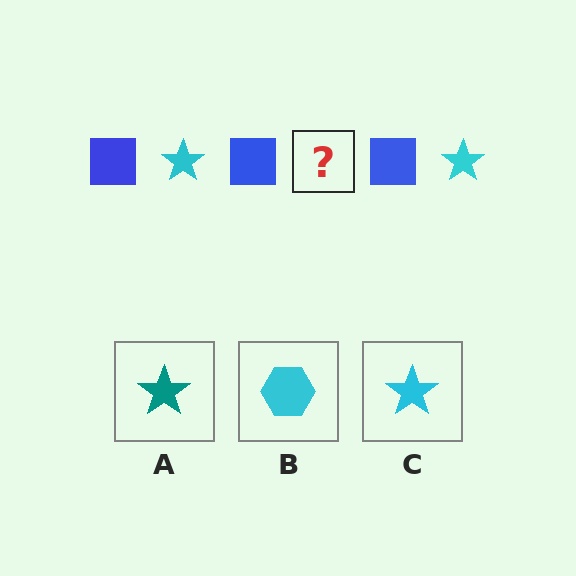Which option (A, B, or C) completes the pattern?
C.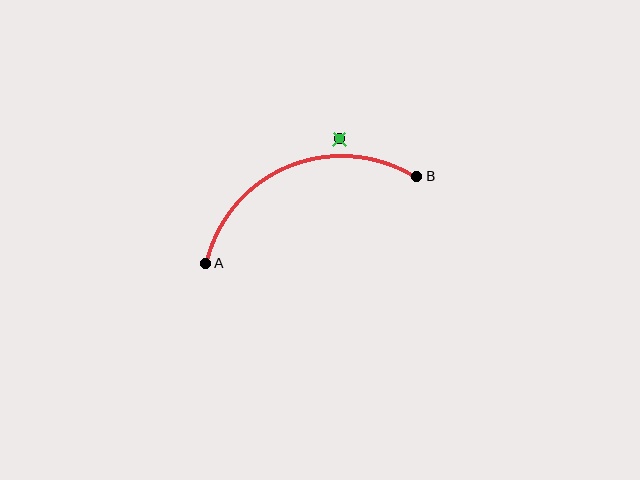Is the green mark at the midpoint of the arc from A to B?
No — the green mark does not lie on the arc at all. It sits slightly outside the curve.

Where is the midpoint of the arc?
The arc midpoint is the point on the curve farthest from the straight line joining A and B. It sits above that line.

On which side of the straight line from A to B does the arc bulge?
The arc bulges above the straight line connecting A and B.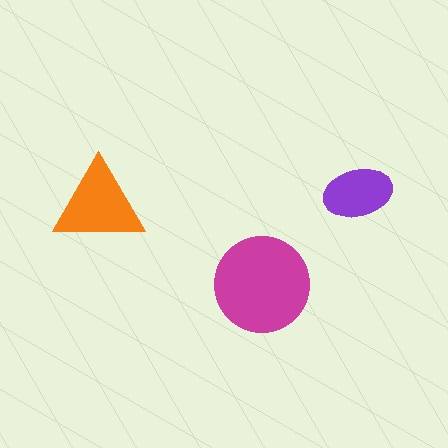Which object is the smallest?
The purple ellipse.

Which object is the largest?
The magenta circle.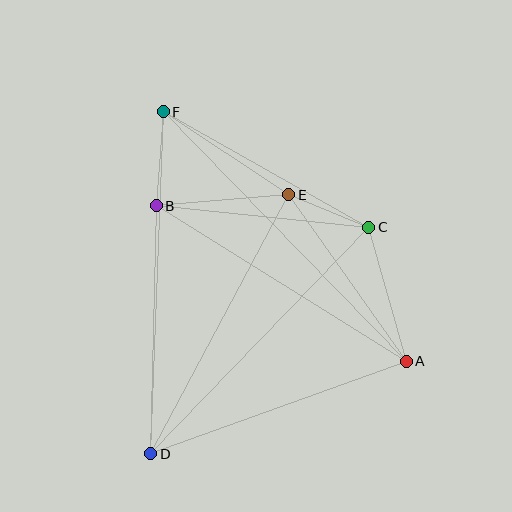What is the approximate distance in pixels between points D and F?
The distance between D and F is approximately 342 pixels.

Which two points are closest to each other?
Points C and E are closest to each other.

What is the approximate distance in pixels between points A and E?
The distance between A and E is approximately 204 pixels.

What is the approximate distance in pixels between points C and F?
The distance between C and F is approximately 236 pixels.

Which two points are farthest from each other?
Points A and F are farthest from each other.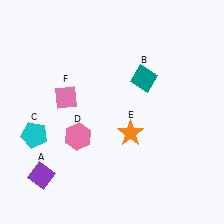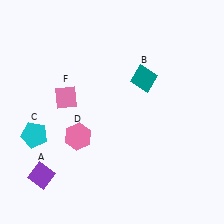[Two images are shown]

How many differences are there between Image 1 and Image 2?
There is 1 difference between the two images.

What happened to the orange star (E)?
The orange star (E) was removed in Image 2. It was in the bottom-right area of Image 1.